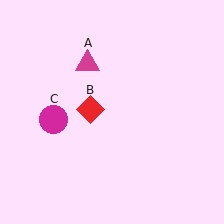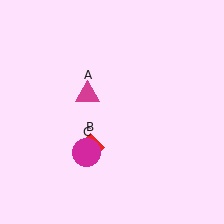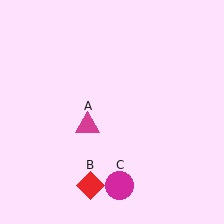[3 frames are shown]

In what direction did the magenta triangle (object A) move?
The magenta triangle (object A) moved down.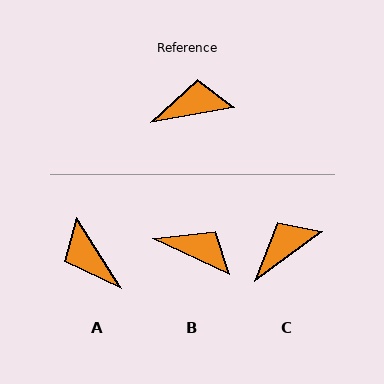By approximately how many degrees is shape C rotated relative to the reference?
Approximately 27 degrees counter-clockwise.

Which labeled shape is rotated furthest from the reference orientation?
A, about 112 degrees away.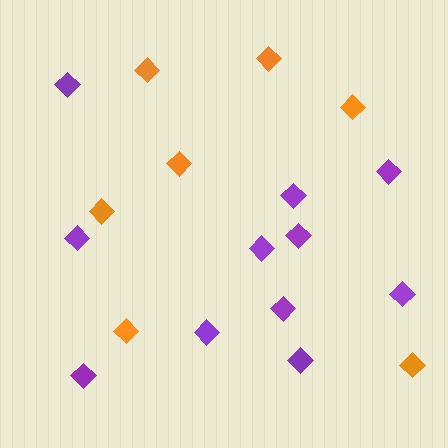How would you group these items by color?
There are 2 groups: one group of orange diamonds (7) and one group of purple diamonds (11).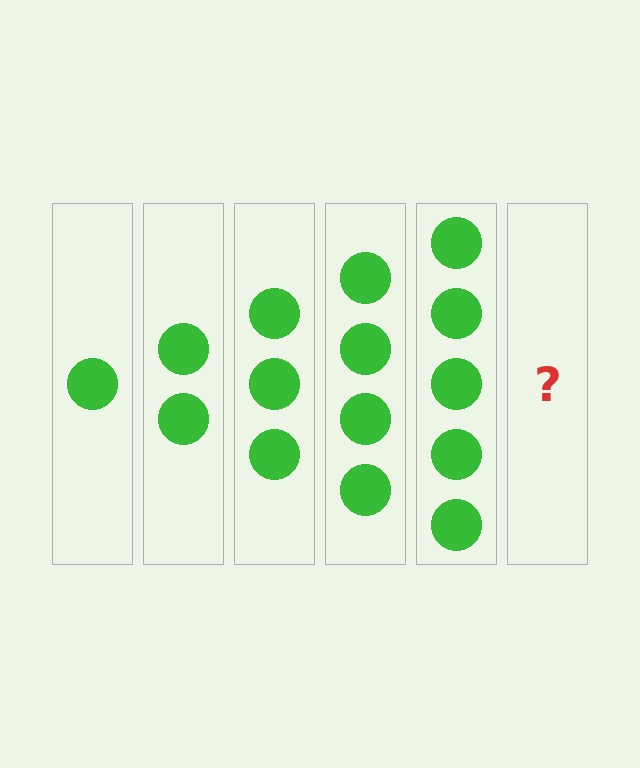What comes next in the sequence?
The next element should be 6 circles.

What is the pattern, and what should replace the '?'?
The pattern is that each step adds one more circle. The '?' should be 6 circles.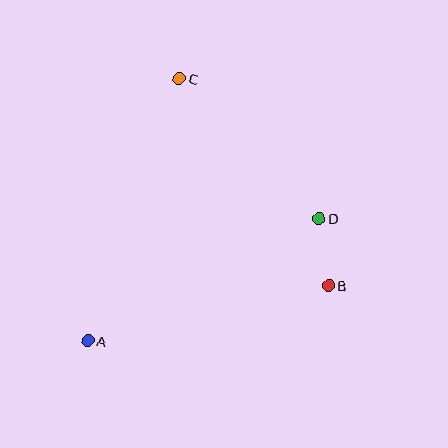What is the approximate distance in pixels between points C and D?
The distance between C and D is approximately 198 pixels.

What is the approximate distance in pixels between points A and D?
The distance between A and D is approximately 261 pixels.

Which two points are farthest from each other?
Points A and C are farthest from each other.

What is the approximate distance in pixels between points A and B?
The distance between A and B is approximately 247 pixels.